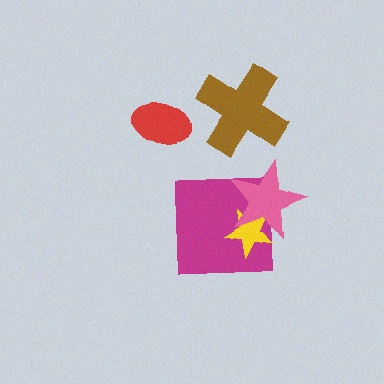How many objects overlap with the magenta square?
2 objects overlap with the magenta square.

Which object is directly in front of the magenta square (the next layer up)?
The yellow star is directly in front of the magenta square.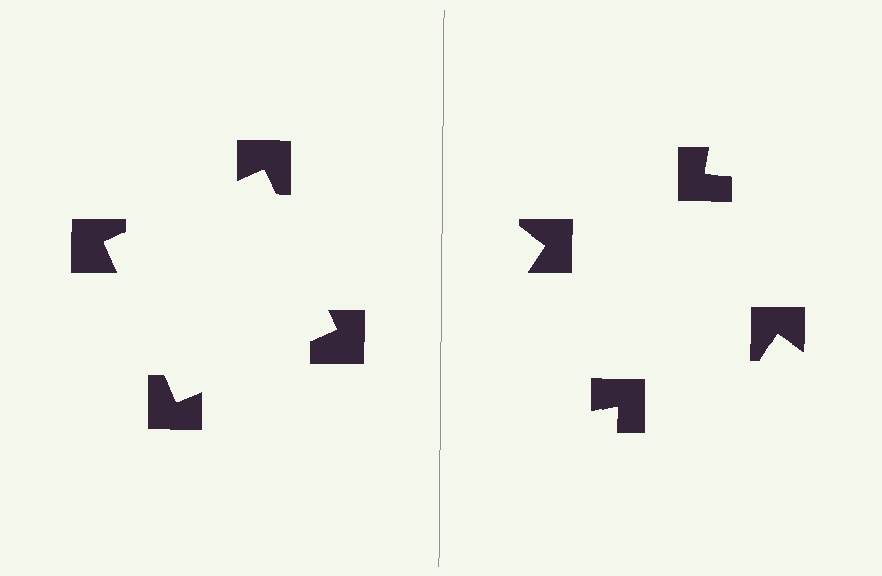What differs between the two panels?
The notched squares are positioned identically on both sides; only the wedge orientations differ. On the left they align to a square; on the right they are misaligned.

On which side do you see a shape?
An illusory square appears on the left side. On the right side the wedge cuts are rotated, so no coherent shape forms.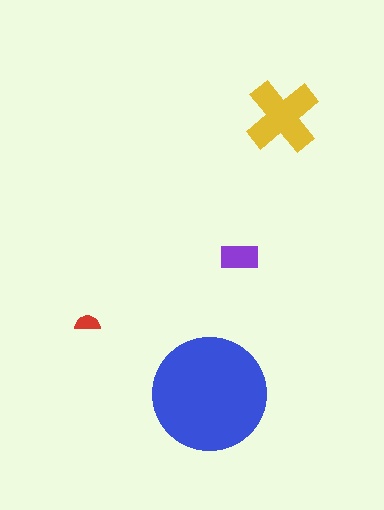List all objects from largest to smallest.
The blue circle, the yellow cross, the purple rectangle, the red semicircle.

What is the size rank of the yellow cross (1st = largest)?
2nd.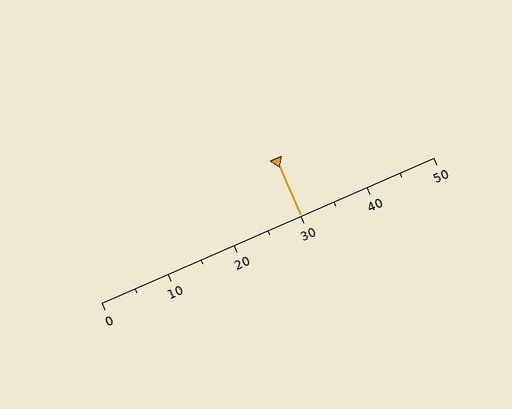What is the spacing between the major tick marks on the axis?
The major ticks are spaced 10 apart.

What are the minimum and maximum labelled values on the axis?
The axis runs from 0 to 50.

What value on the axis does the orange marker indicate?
The marker indicates approximately 30.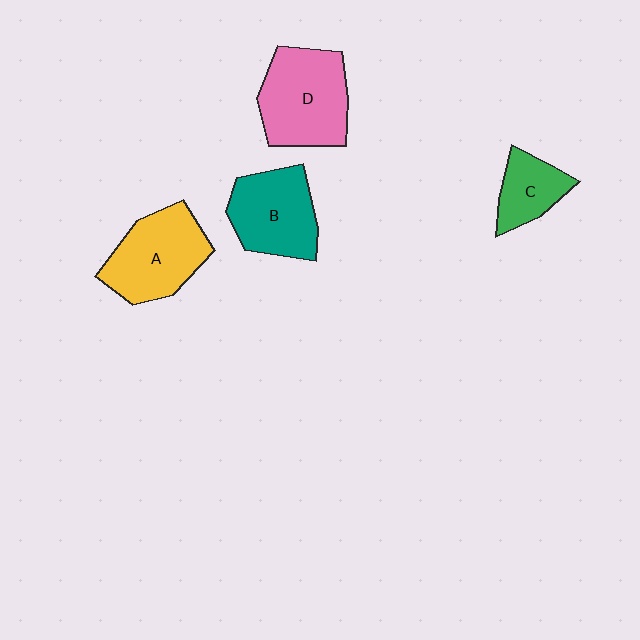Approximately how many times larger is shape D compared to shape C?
Approximately 2.0 times.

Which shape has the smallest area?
Shape C (green).